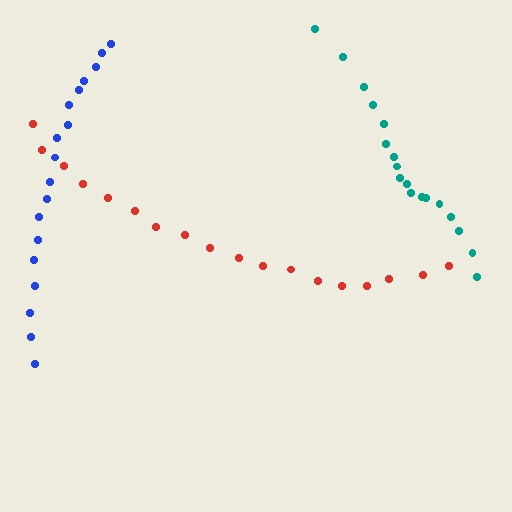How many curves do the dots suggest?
There are 3 distinct paths.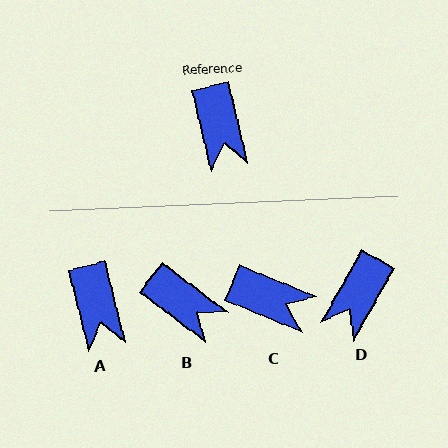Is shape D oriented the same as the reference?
No, it is off by about 43 degrees.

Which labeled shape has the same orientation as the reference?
A.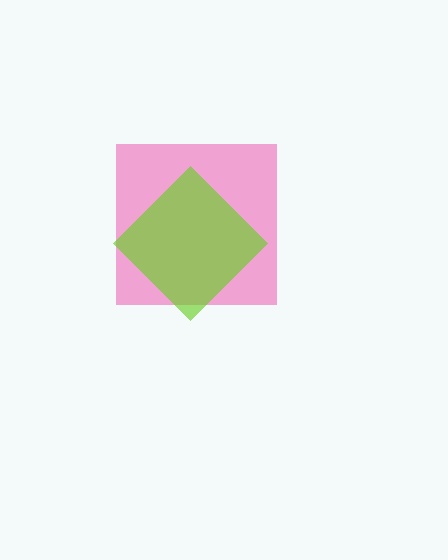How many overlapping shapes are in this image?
There are 2 overlapping shapes in the image.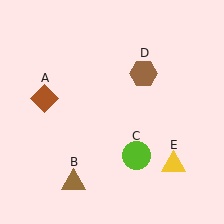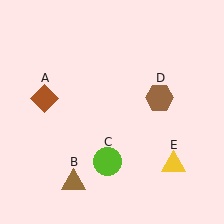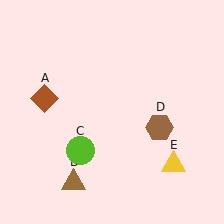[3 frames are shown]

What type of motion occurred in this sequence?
The lime circle (object C), brown hexagon (object D) rotated clockwise around the center of the scene.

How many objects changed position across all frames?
2 objects changed position: lime circle (object C), brown hexagon (object D).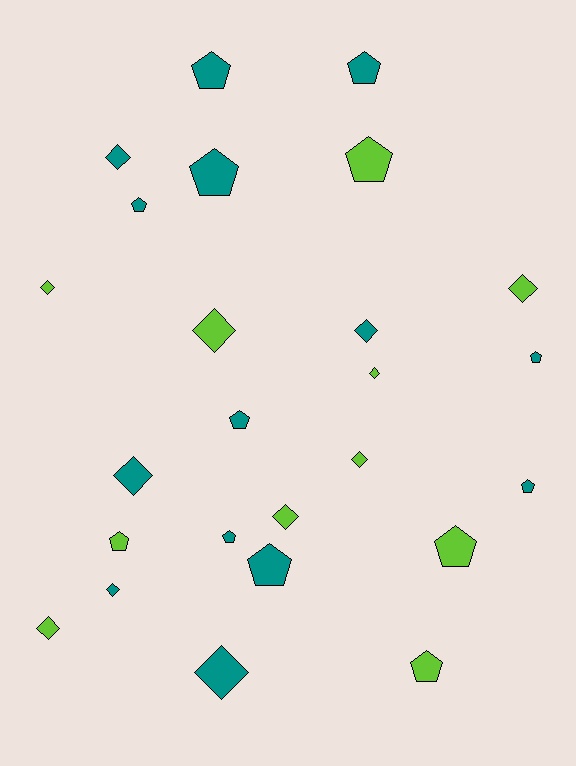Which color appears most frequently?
Teal, with 14 objects.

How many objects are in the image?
There are 25 objects.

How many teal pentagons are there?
There are 9 teal pentagons.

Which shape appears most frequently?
Pentagon, with 13 objects.